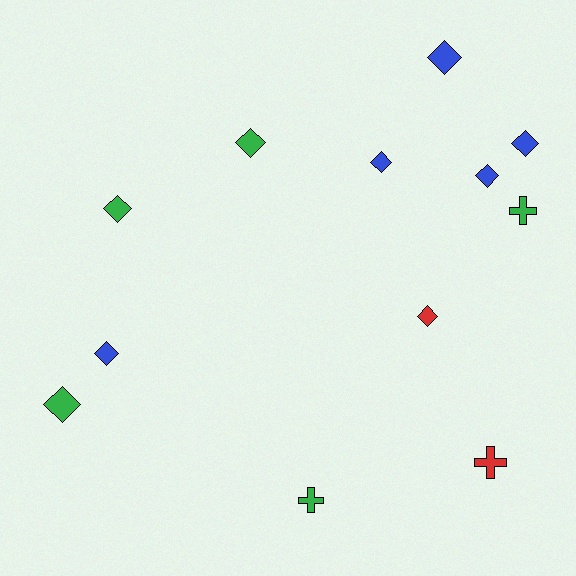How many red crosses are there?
There is 1 red cross.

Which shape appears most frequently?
Diamond, with 9 objects.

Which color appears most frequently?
Blue, with 5 objects.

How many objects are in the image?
There are 12 objects.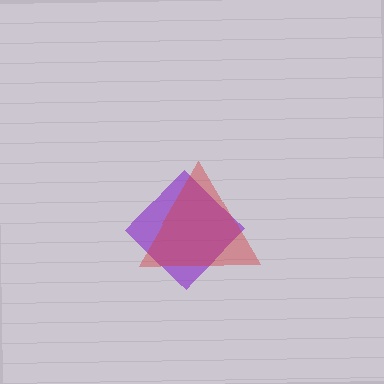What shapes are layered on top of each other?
The layered shapes are: a purple diamond, a red triangle.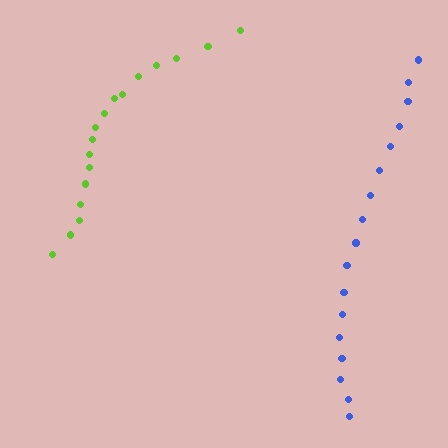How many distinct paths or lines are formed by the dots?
There are 2 distinct paths.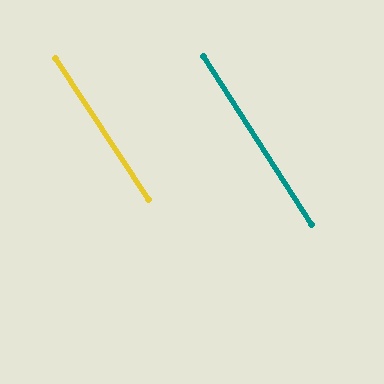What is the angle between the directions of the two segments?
Approximately 1 degree.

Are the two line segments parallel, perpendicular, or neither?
Parallel — their directions differ by only 0.7°.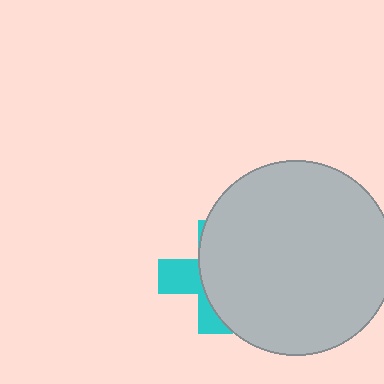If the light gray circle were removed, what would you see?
You would see the complete cyan cross.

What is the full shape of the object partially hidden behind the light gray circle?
The partially hidden object is a cyan cross.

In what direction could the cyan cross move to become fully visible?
The cyan cross could move left. That would shift it out from behind the light gray circle entirely.